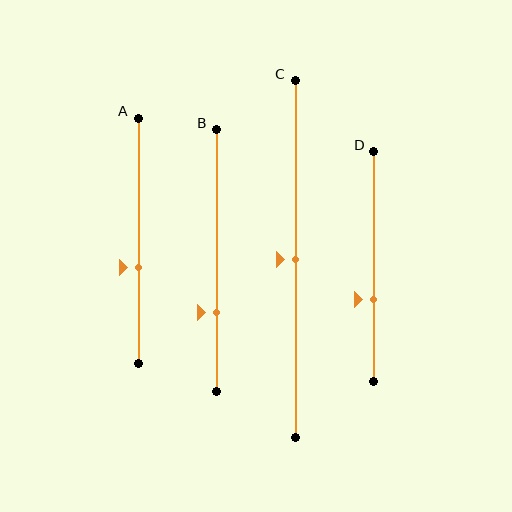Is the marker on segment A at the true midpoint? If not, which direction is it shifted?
No, the marker on segment A is shifted downward by about 11% of the segment length.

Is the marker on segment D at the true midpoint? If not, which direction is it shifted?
No, the marker on segment D is shifted downward by about 14% of the segment length.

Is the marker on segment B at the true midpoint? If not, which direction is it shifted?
No, the marker on segment B is shifted downward by about 20% of the segment length.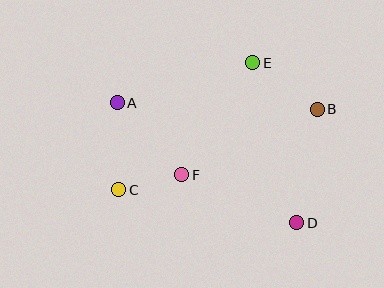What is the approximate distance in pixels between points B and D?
The distance between B and D is approximately 116 pixels.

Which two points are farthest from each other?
Points A and D are farthest from each other.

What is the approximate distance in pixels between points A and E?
The distance between A and E is approximately 142 pixels.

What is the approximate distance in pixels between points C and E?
The distance between C and E is approximately 185 pixels.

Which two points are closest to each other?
Points C and F are closest to each other.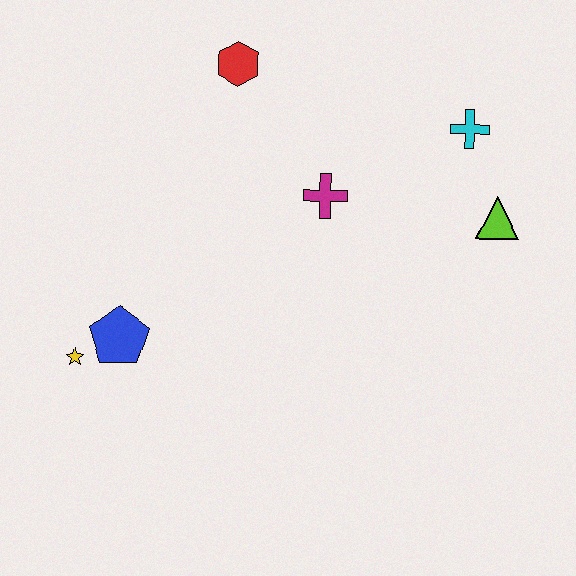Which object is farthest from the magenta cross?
The yellow star is farthest from the magenta cross.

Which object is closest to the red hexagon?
The magenta cross is closest to the red hexagon.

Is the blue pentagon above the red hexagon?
No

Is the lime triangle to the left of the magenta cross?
No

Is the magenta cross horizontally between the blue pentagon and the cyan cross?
Yes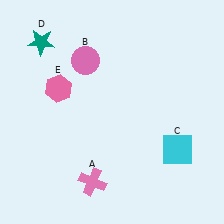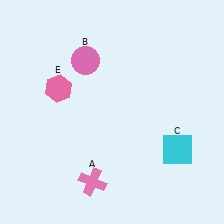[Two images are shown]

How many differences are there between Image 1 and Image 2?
There is 1 difference between the two images.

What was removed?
The teal star (D) was removed in Image 2.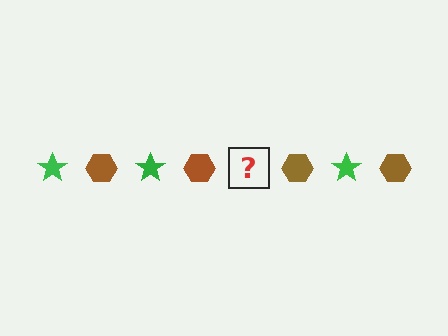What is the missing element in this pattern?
The missing element is a green star.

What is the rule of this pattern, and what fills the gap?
The rule is that the pattern alternates between green star and brown hexagon. The gap should be filled with a green star.